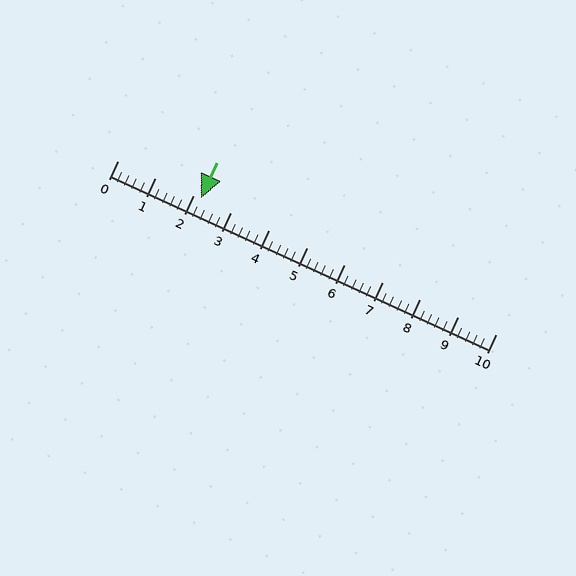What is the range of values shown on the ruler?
The ruler shows values from 0 to 10.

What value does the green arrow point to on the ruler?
The green arrow points to approximately 2.2.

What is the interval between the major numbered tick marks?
The major tick marks are spaced 1 units apart.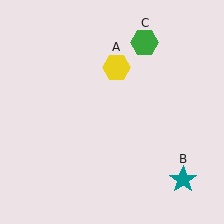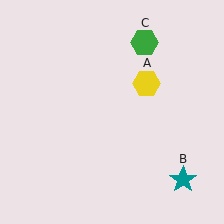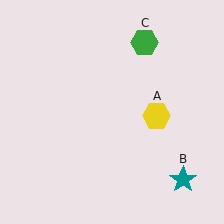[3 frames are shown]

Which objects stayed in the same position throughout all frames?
Teal star (object B) and green hexagon (object C) remained stationary.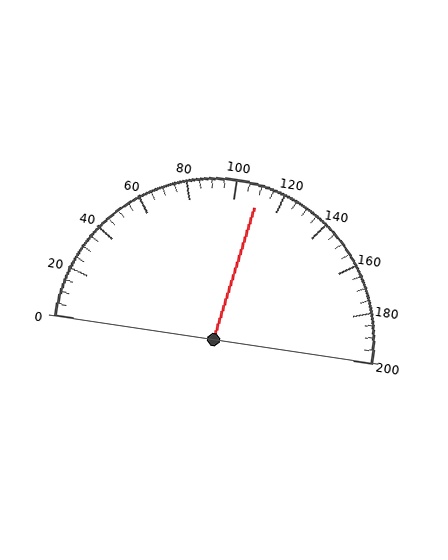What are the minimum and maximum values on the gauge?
The gauge ranges from 0 to 200.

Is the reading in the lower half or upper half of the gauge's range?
The reading is in the upper half of the range (0 to 200).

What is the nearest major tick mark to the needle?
The nearest major tick mark is 120.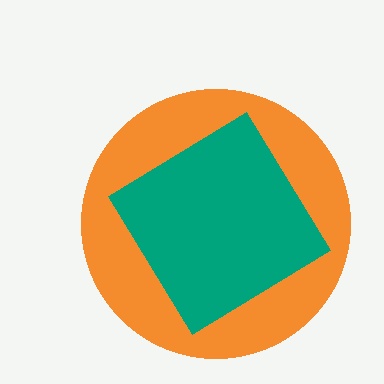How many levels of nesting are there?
2.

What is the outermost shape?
The orange circle.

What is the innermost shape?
The teal diamond.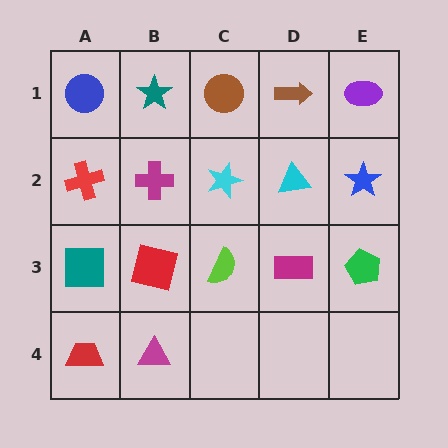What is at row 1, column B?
A teal star.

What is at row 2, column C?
A cyan star.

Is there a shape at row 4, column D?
No, that cell is empty.